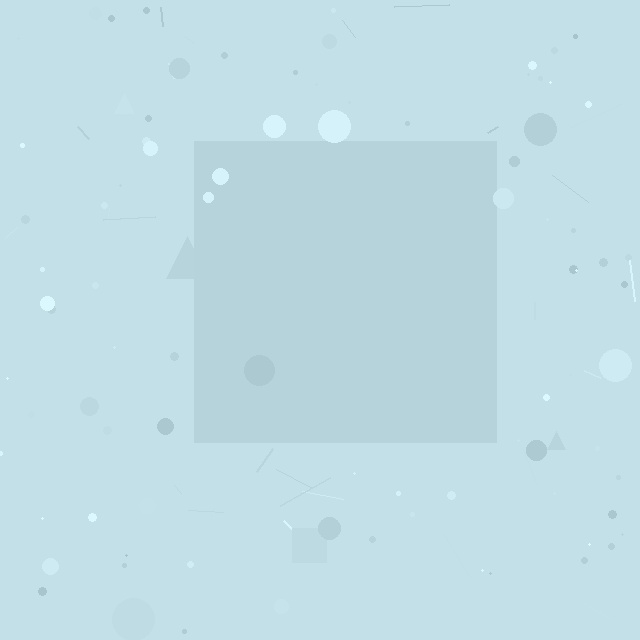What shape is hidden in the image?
A square is hidden in the image.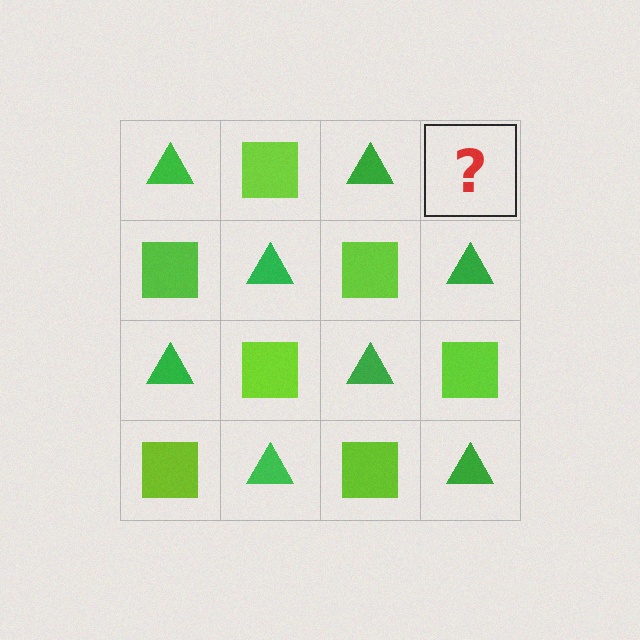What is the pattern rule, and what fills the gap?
The rule is that it alternates green triangle and lime square in a checkerboard pattern. The gap should be filled with a lime square.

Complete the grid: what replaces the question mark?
The question mark should be replaced with a lime square.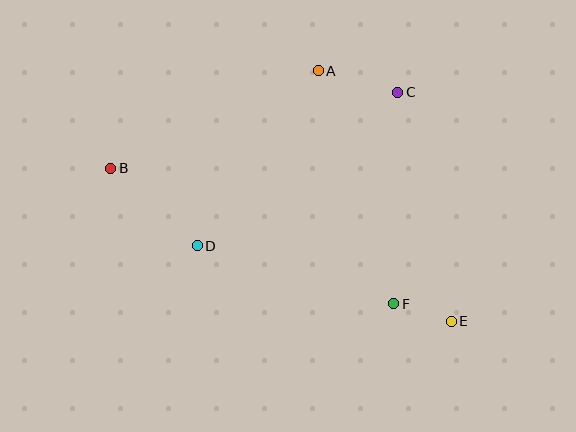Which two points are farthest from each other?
Points B and E are farthest from each other.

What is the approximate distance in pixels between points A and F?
The distance between A and F is approximately 245 pixels.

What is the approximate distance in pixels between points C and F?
The distance between C and F is approximately 211 pixels.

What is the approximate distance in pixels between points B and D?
The distance between B and D is approximately 116 pixels.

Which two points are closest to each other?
Points E and F are closest to each other.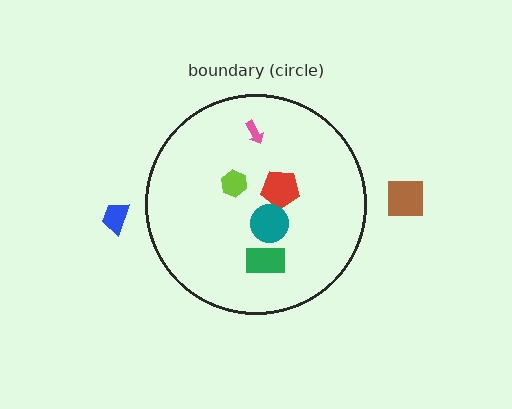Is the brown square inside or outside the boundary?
Outside.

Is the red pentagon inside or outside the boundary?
Inside.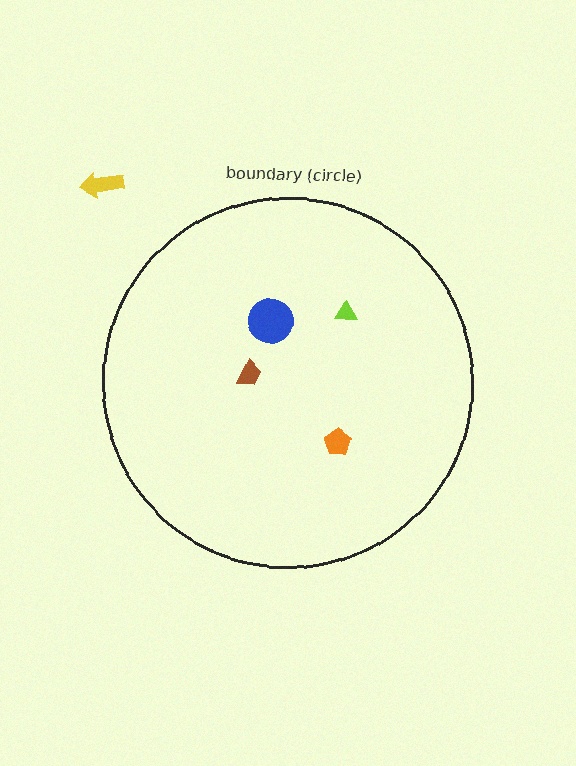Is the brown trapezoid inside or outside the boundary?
Inside.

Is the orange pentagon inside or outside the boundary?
Inside.